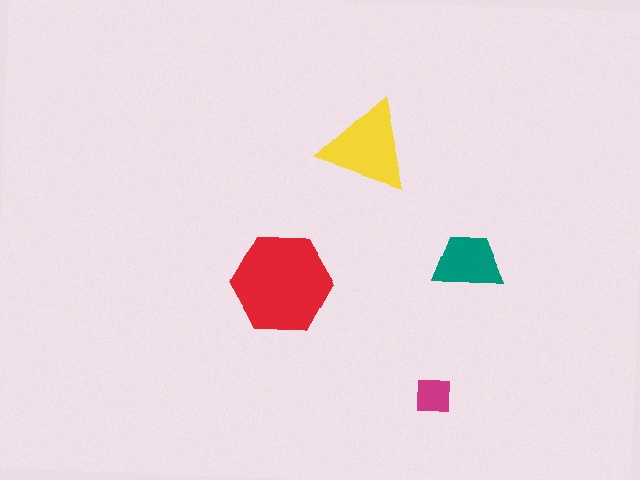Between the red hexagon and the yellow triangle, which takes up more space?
The red hexagon.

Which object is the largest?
The red hexagon.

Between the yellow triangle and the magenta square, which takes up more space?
The yellow triangle.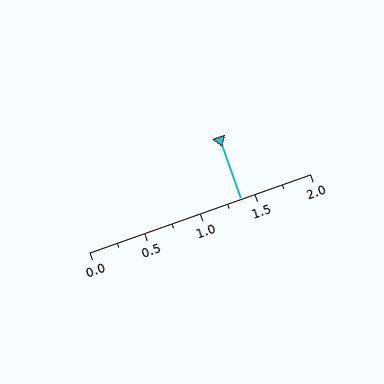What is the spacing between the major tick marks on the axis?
The major ticks are spaced 0.5 apart.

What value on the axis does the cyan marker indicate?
The marker indicates approximately 1.38.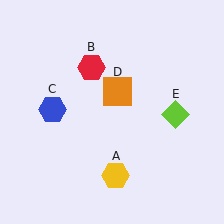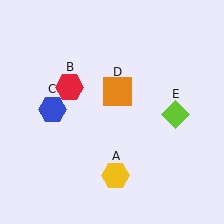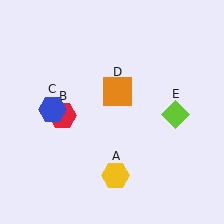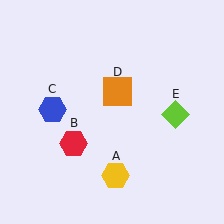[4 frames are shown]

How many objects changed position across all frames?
1 object changed position: red hexagon (object B).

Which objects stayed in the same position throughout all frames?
Yellow hexagon (object A) and blue hexagon (object C) and orange square (object D) and lime diamond (object E) remained stationary.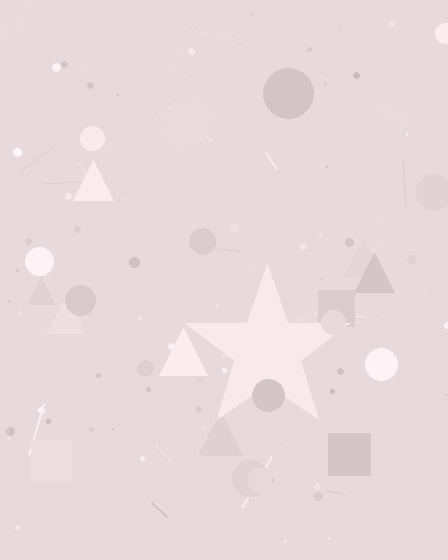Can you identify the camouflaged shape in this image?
The camouflaged shape is a star.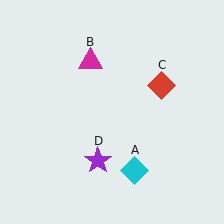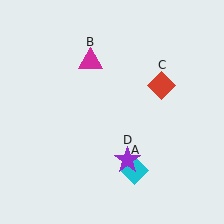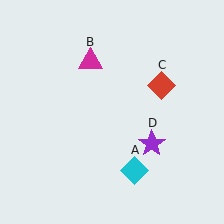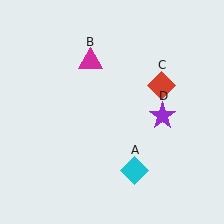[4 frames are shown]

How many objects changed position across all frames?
1 object changed position: purple star (object D).